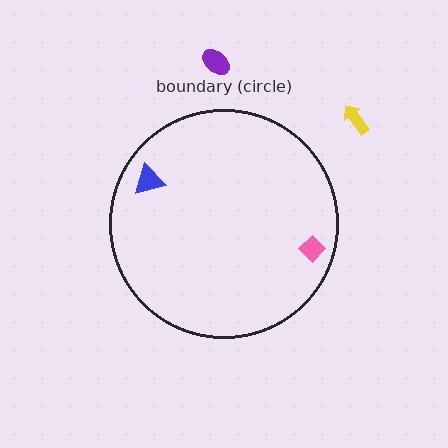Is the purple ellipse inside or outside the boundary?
Outside.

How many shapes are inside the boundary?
2 inside, 2 outside.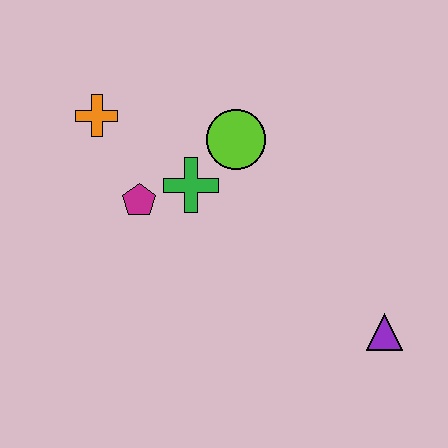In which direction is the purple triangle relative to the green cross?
The purple triangle is to the right of the green cross.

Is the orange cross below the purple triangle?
No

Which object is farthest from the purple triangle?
The orange cross is farthest from the purple triangle.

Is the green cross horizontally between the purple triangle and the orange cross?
Yes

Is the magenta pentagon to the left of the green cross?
Yes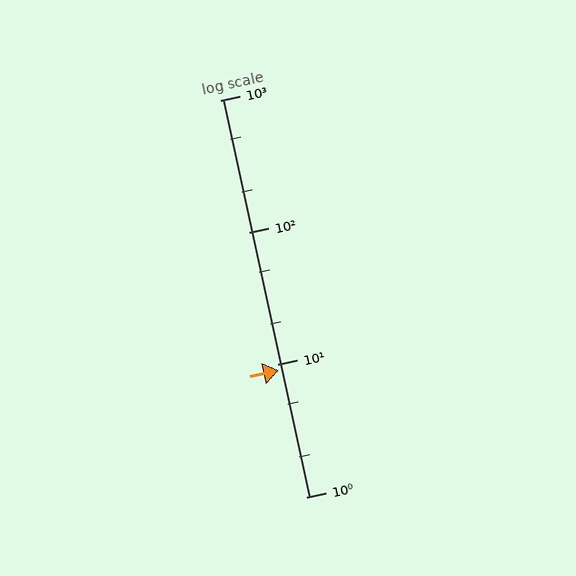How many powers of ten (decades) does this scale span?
The scale spans 3 decades, from 1 to 1000.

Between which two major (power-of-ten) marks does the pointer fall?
The pointer is between 1 and 10.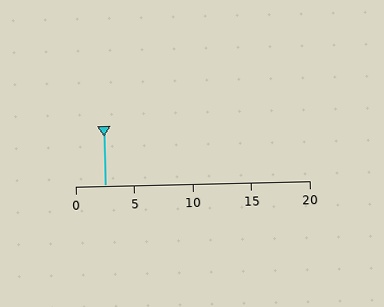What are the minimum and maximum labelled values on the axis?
The axis runs from 0 to 20.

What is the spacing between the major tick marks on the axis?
The major ticks are spaced 5 apart.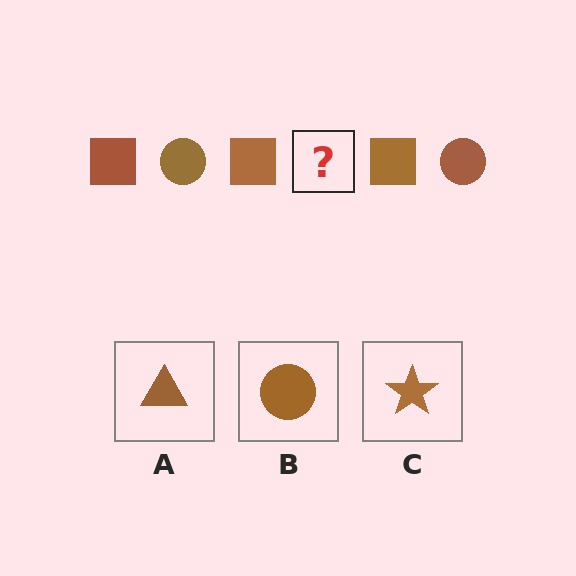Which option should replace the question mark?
Option B.